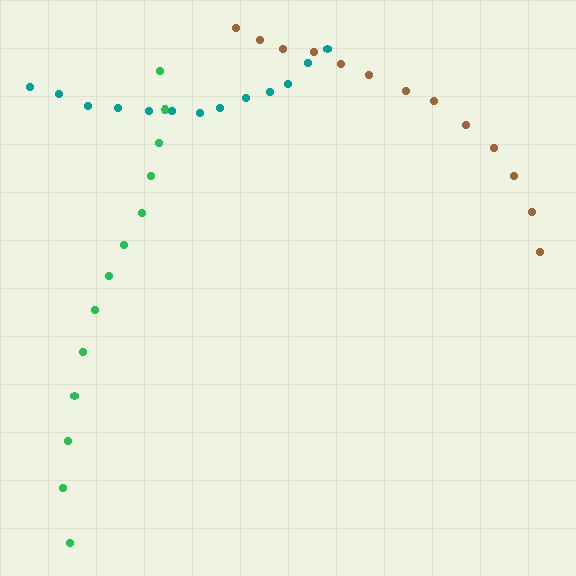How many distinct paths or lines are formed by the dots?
There are 3 distinct paths.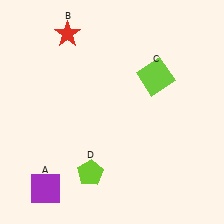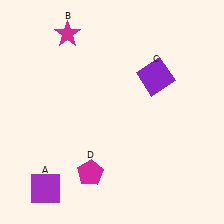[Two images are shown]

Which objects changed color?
B changed from red to magenta. C changed from lime to purple. D changed from lime to magenta.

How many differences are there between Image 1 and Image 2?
There are 3 differences between the two images.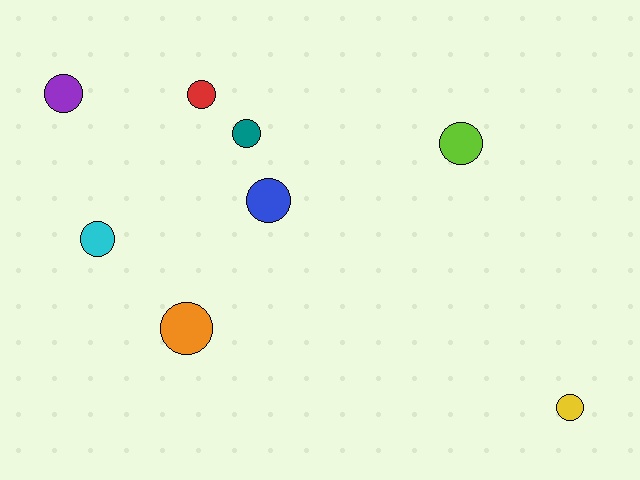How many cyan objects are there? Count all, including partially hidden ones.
There is 1 cyan object.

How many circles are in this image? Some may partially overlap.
There are 8 circles.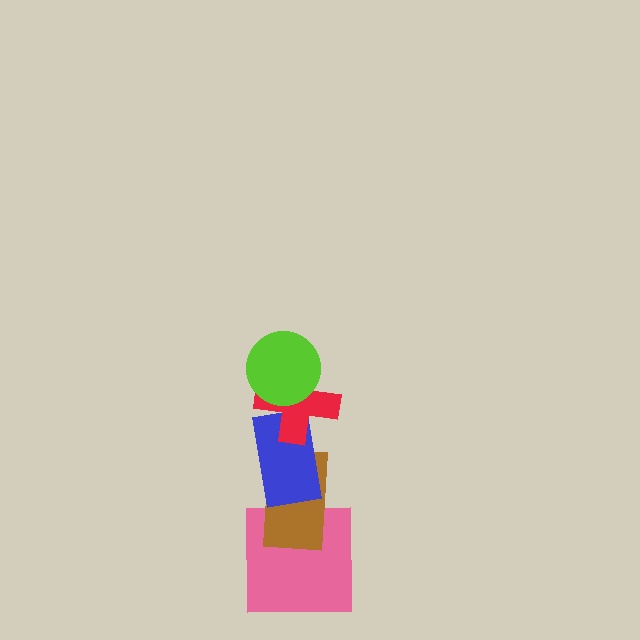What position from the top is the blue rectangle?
The blue rectangle is 3rd from the top.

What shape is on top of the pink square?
The brown rectangle is on top of the pink square.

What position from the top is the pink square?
The pink square is 5th from the top.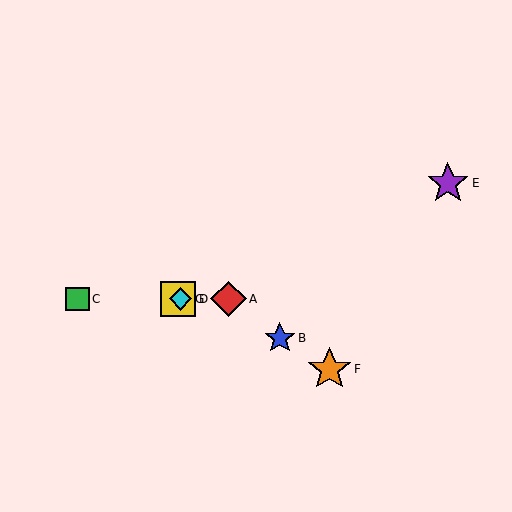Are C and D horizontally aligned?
Yes, both are at y≈299.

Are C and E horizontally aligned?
No, C is at y≈299 and E is at y≈183.